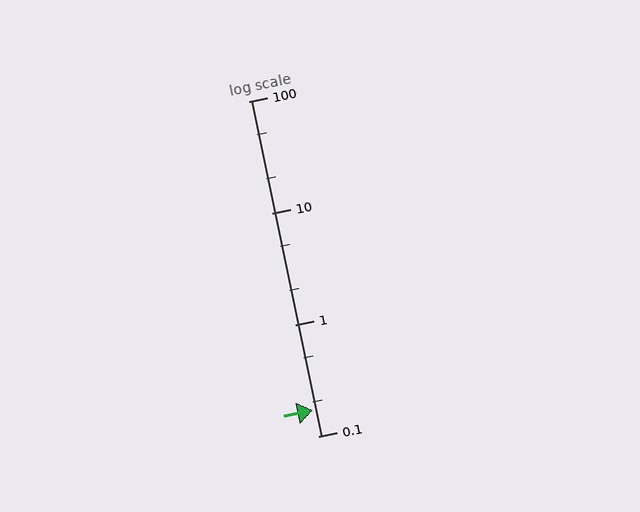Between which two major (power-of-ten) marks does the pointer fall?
The pointer is between 0.1 and 1.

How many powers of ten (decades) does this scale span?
The scale spans 3 decades, from 0.1 to 100.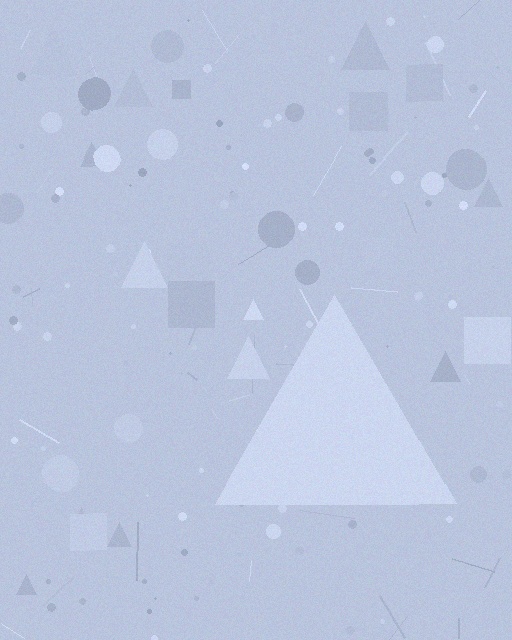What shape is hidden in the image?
A triangle is hidden in the image.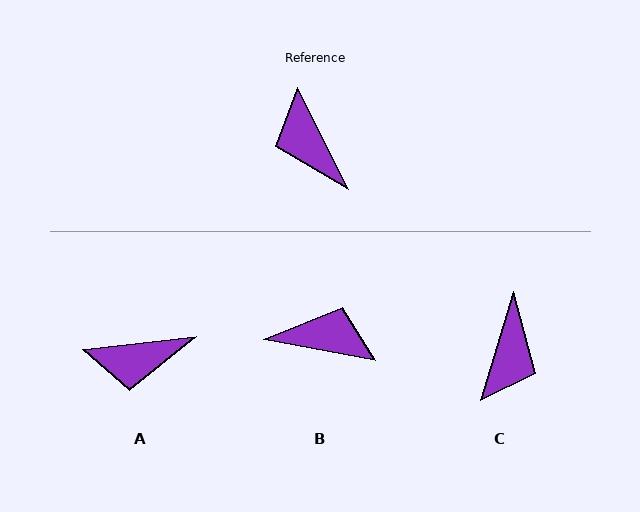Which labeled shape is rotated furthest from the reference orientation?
C, about 136 degrees away.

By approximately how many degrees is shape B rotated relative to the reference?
Approximately 127 degrees clockwise.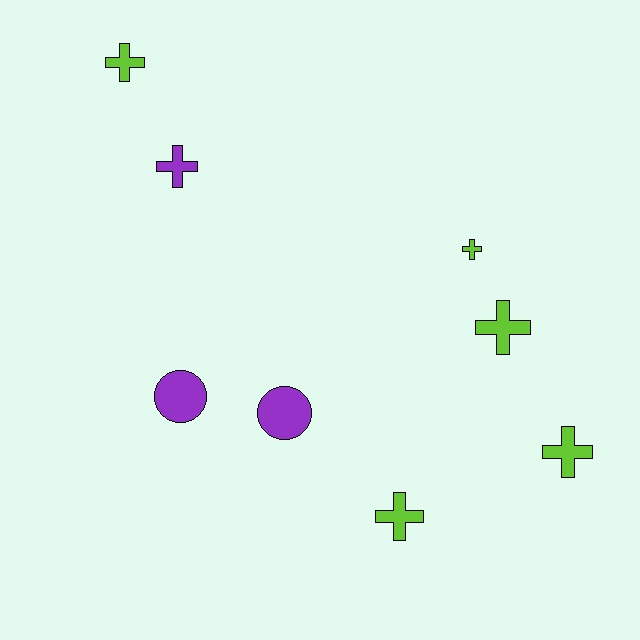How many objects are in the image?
There are 8 objects.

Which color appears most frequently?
Lime, with 5 objects.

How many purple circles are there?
There are 2 purple circles.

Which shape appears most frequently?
Cross, with 6 objects.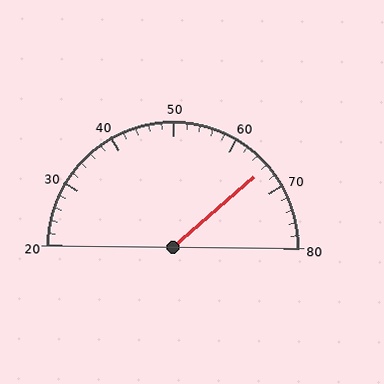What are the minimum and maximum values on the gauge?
The gauge ranges from 20 to 80.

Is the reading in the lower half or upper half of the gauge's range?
The reading is in the upper half of the range (20 to 80).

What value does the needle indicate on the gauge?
The needle indicates approximately 66.